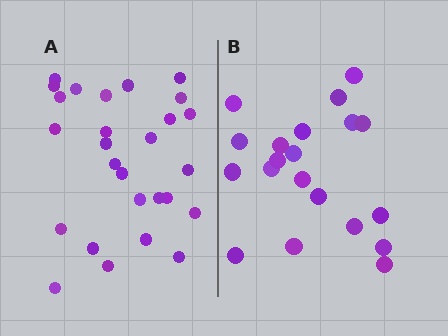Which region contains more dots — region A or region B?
Region A (the left region) has more dots.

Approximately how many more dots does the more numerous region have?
Region A has roughly 8 or so more dots than region B.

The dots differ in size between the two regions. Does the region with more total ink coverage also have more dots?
No. Region B has more total ink coverage because its dots are larger, but region A actually contains more individual dots. Total area can be misleading — the number of items is what matters here.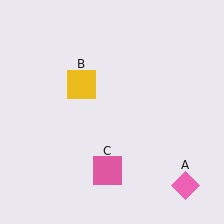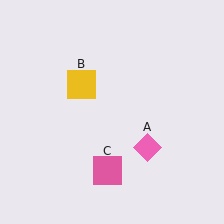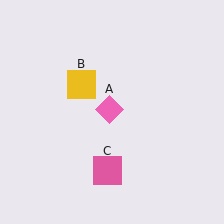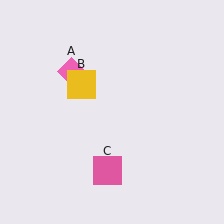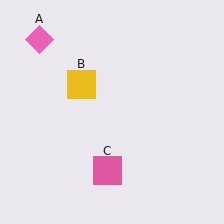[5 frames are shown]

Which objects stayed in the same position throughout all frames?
Yellow square (object B) and pink square (object C) remained stationary.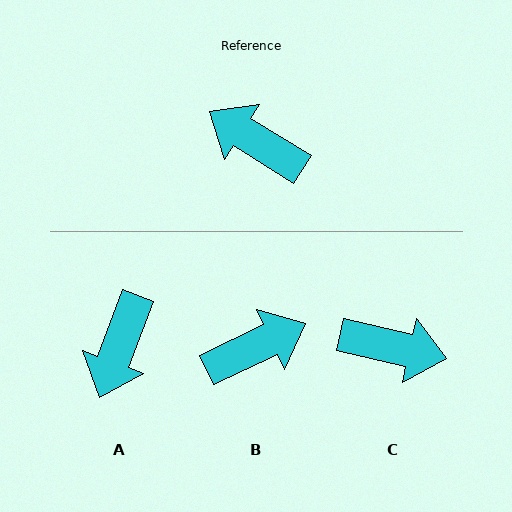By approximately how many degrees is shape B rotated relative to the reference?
Approximately 123 degrees clockwise.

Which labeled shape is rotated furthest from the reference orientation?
C, about 161 degrees away.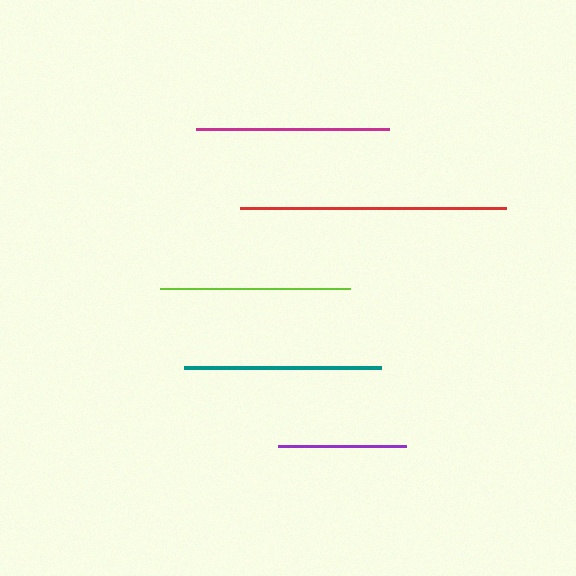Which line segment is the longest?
The red line is the longest at approximately 266 pixels.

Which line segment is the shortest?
The purple line is the shortest at approximately 128 pixels.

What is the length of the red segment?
The red segment is approximately 266 pixels long.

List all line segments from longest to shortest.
From longest to shortest: red, teal, magenta, lime, purple.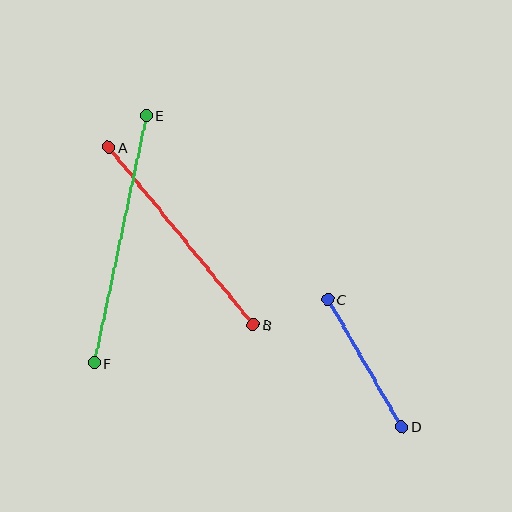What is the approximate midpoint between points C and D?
The midpoint is at approximately (365, 363) pixels.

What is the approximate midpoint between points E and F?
The midpoint is at approximately (120, 239) pixels.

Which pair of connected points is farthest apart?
Points E and F are farthest apart.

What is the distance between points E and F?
The distance is approximately 253 pixels.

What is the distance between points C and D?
The distance is approximately 147 pixels.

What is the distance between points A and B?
The distance is approximately 229 pixels.